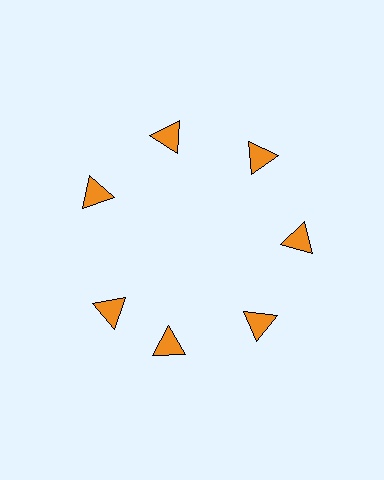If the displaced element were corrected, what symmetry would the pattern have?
It would have 7-fold rotational symmetry — the pattern would map onto itself every 51 degrees.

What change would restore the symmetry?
The symmetry would be restored by rotating it back into even spacing with its neighbors so that all 7 triangles sit at equal angles and equal distance from the center.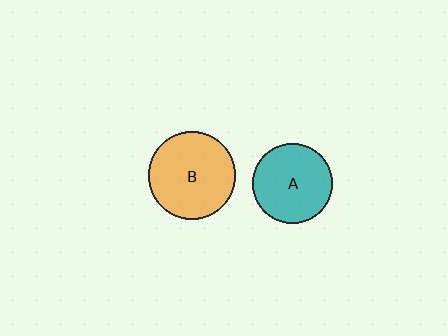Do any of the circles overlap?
No, none of the circles overlap.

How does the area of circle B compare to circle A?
Approximately 1.2 times.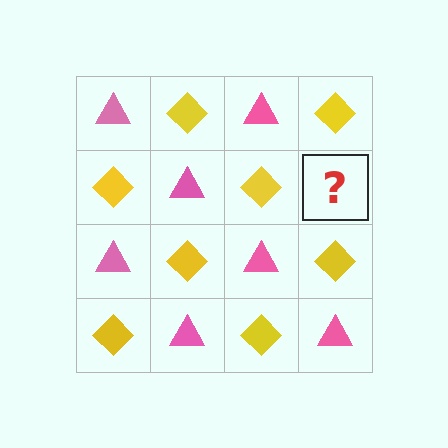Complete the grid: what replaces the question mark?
The question mark should be replaced with a pink triangle.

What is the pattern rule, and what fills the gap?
The rule is that it alternates pink triangle and yellow diamond in a checkerboard pattern. The gap should be filled with a pink triangle.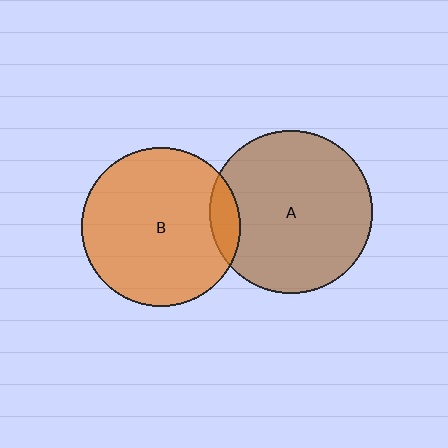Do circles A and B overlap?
Yes.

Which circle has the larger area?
Circle A (brown).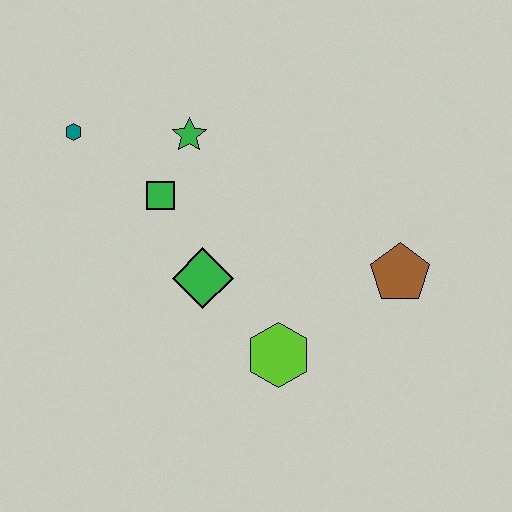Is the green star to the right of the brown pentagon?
No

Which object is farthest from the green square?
The brown pentagon is farthest from the green square.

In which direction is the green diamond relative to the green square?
The green diamond is below the green square.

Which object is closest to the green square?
The green star is closest to the green square.